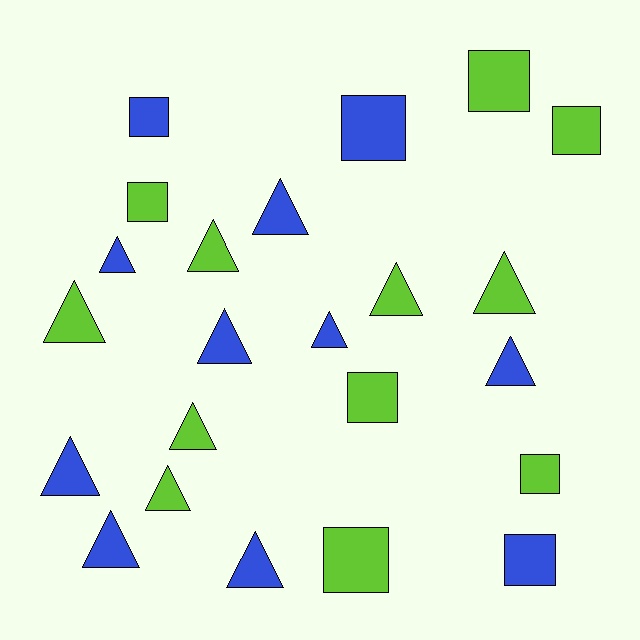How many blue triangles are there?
There are 8 blue triangles.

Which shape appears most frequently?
Triangle, with 14 objects.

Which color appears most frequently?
Lime, with 12 objects.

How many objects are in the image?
There are 23 objects.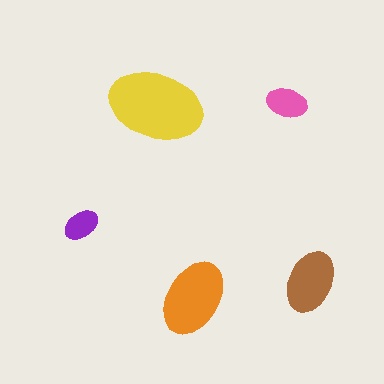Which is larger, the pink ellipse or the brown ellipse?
The brown one.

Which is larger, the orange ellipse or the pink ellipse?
The orange one.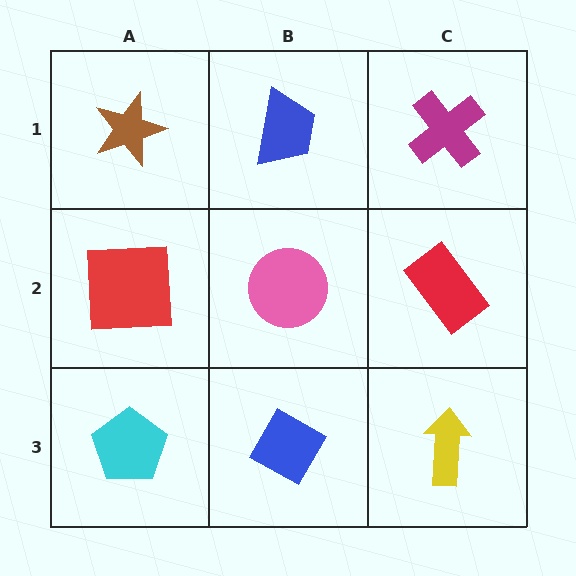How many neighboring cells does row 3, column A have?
2.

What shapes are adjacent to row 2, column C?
A magenta cross (row 1, column C), a yellow arrow (row 3, column C), a pink circle (row 2, column B).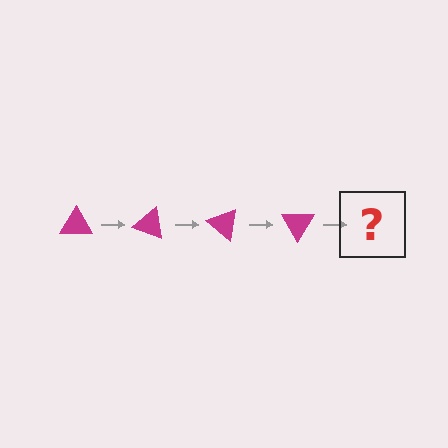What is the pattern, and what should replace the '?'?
The pattern is that the triangle rotates 20 degrees each step. The '?' should be a magenta triangle rotated 80 degrees.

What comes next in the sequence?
The next element should be a magenta triangle rotated 80 degrees.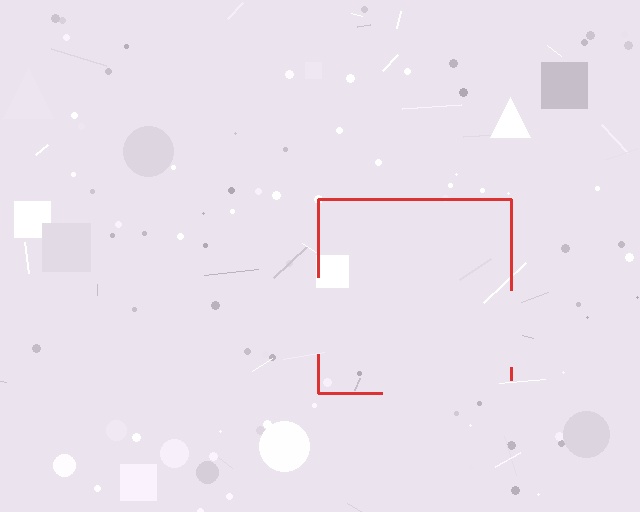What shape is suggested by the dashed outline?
The dashed outline suggests a square.